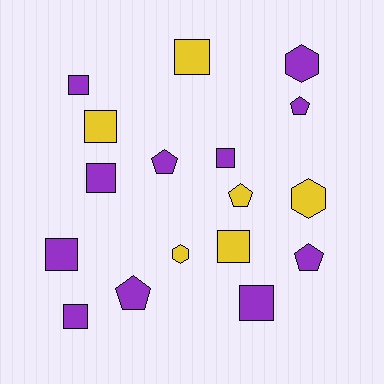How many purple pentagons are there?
There are 4 purple pentagons.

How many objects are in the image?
There are 17 objects.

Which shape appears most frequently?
Square, with 9 objects.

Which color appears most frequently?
Purple, with 11 objects.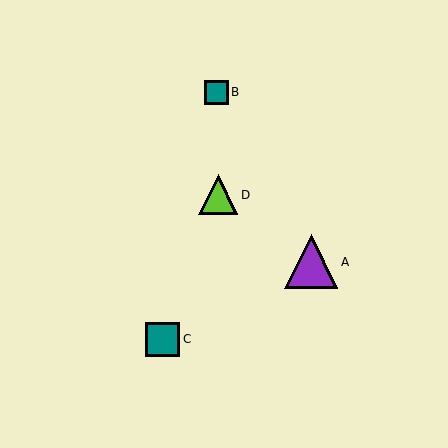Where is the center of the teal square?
The center of the teal square is at (162, 339).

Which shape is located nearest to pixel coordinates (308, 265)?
The purple triangle (labeled A) at (311, 262) is nearest to that location.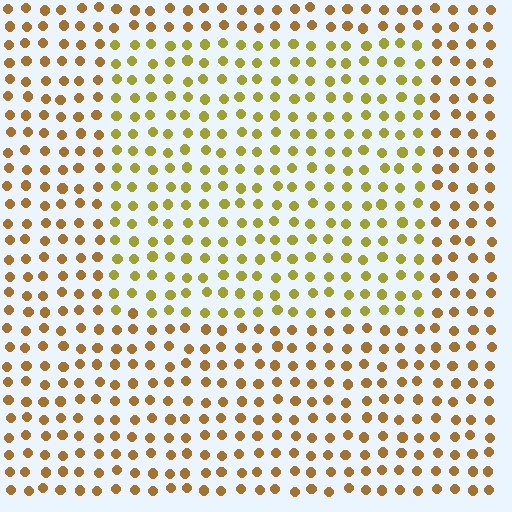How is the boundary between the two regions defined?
The boundary is defined purely by a slight shift in hue (about 29 degrees). Spacing, size, and orientation are identical on both sides.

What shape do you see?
I see a rectangle.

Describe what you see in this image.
The image is filled with small brown elements in a uniform arrangement. A rectangle-shaped region is visible where the elements are tinted to a slightly different hue, forming a subtle color boundary.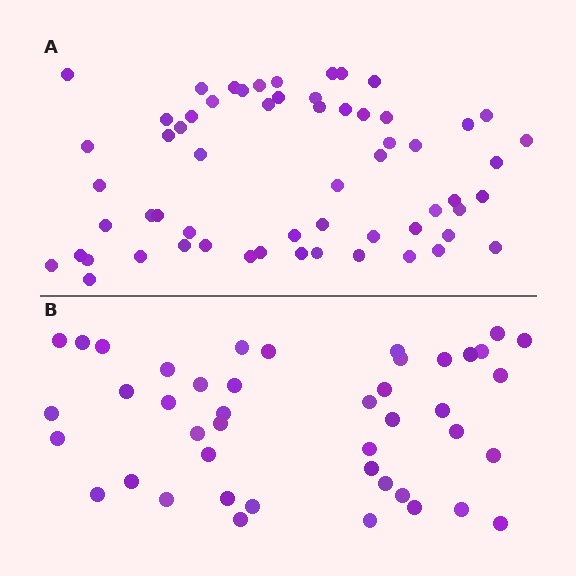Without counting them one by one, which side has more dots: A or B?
Region A (the top region) has more dots.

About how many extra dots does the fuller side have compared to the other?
Region A has approximately 15 more dots than region B.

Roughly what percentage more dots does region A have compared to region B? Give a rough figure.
About 35% more.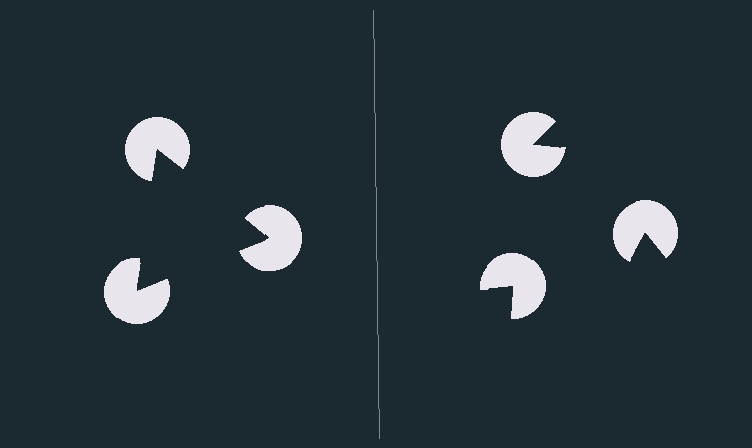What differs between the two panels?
The pac-man discs are positioned identically on both sides; only the wedge orientations differ. On the left they align to a triangle; on the right they are misaligned.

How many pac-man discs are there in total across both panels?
6 — 3 on each side.